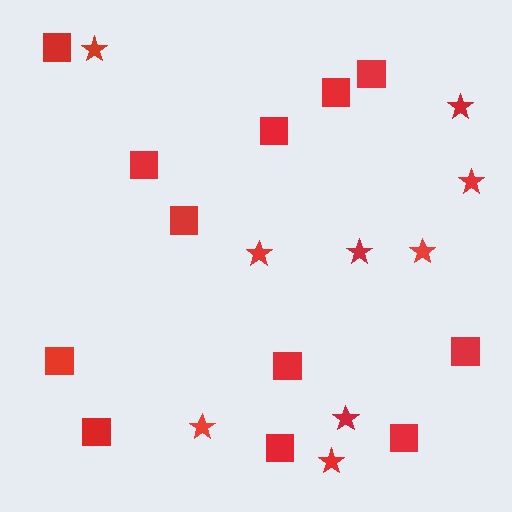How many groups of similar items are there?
There are 2 groups: one group of squares (12) and one group of stars (9).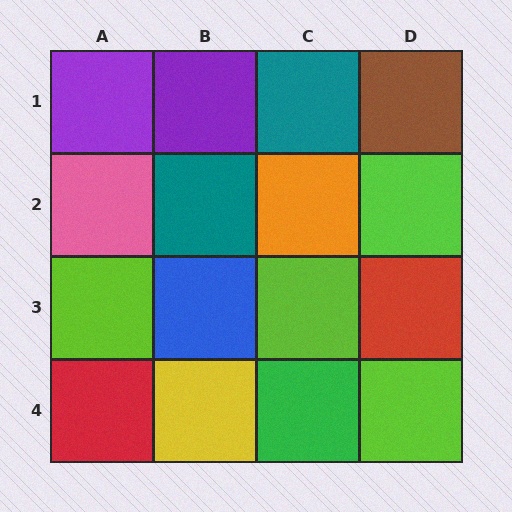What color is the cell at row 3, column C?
Lime.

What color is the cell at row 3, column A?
Lime.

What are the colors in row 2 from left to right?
Pink, teal, orange, lime.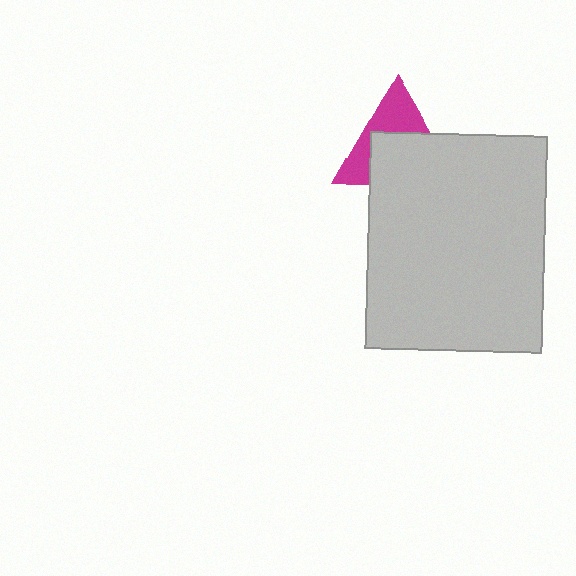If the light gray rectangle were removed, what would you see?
You would see the complete magenta triangle.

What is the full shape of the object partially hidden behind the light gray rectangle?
The partially hidden object is a magenta triangle.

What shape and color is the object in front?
The object in front is a light gray rectangle.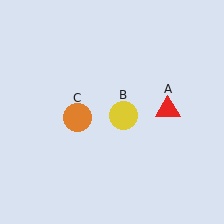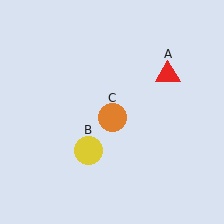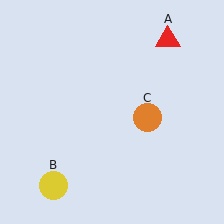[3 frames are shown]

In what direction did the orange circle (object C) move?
The orange circle (object C) moved right.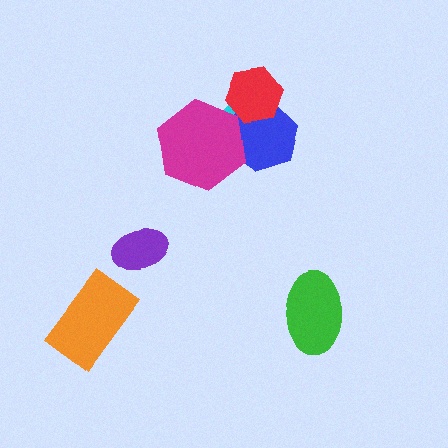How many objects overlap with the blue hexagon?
3 objects overlap with the blue hexagon.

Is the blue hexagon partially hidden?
Yes, it is partially covered by another shape.